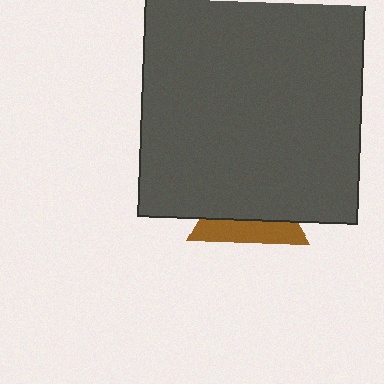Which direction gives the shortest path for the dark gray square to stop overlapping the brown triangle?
Moving up gives the shortest separation.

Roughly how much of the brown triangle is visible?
A small part of it is visible (roughly 37%).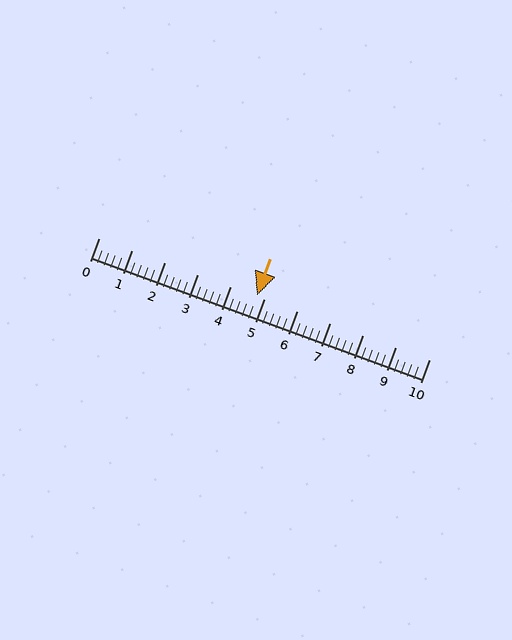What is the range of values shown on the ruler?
The ruler shows values from 0 to 10.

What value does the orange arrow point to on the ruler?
The orange arrow points to approximately 4.8.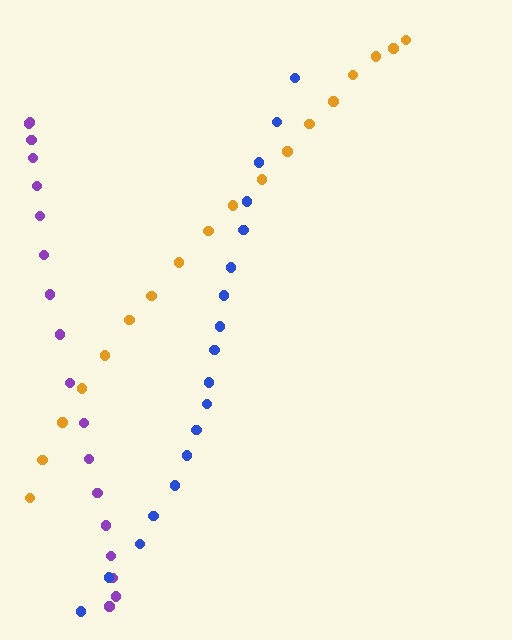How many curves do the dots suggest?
There are 3 distinct paths.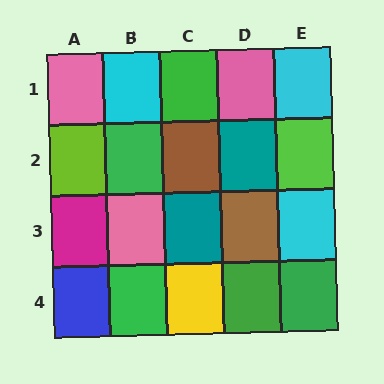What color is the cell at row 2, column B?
Green.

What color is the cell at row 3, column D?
Brown.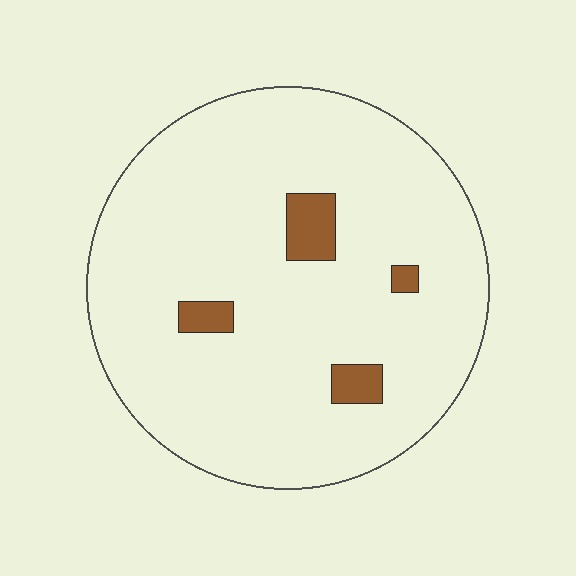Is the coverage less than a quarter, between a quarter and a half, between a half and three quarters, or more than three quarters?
Less than a quarter.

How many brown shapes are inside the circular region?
4.